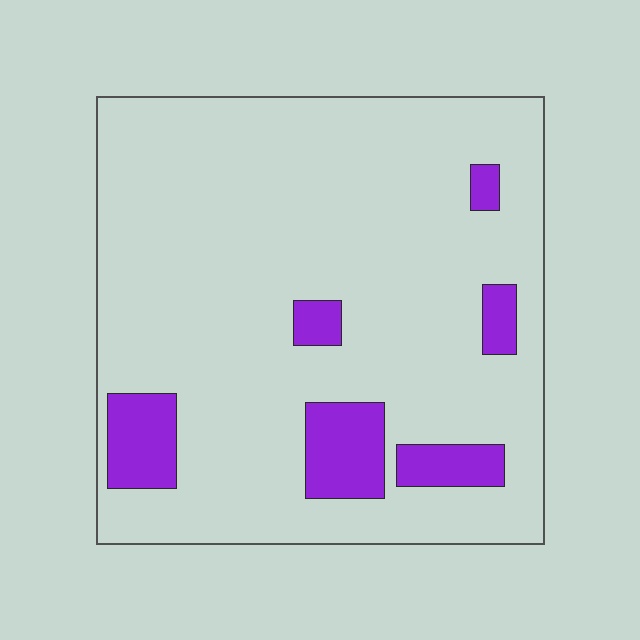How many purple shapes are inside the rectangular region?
6.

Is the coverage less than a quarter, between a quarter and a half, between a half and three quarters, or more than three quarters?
Less than a quarter.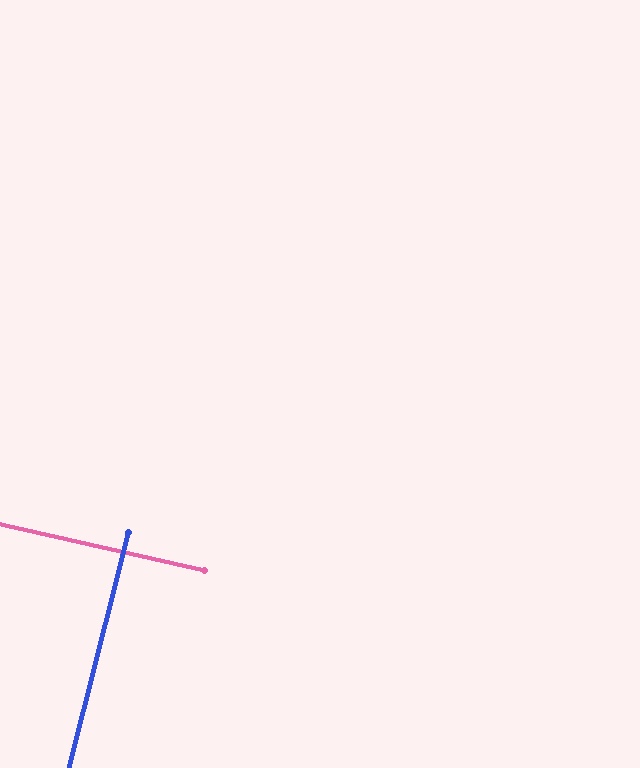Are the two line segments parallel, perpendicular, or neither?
Perpendicular — they meet at approximately 88°.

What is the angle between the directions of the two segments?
Approximately 88 degrees.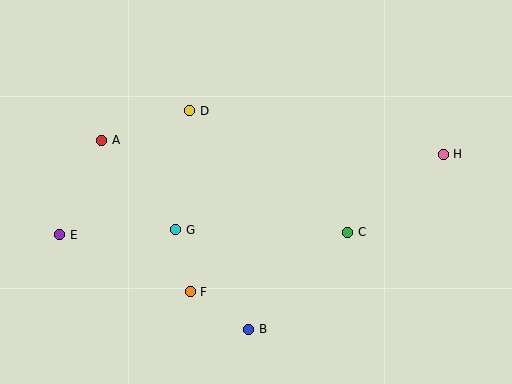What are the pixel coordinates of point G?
Point G is at (176, 230).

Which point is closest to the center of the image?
Point G at (176, 230) is closest to the center.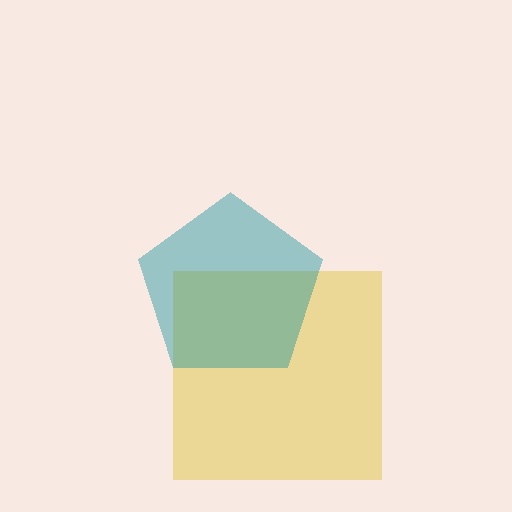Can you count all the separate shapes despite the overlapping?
Yes, there are 2 separate shapes.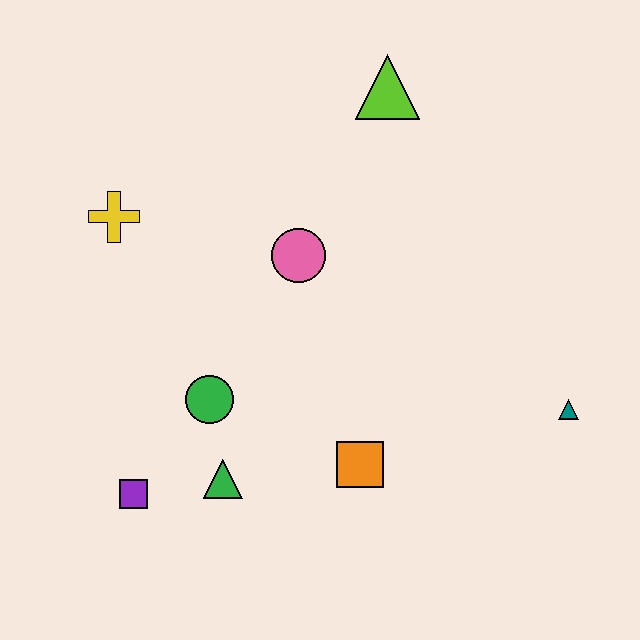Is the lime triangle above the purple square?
Yes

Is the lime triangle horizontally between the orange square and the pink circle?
No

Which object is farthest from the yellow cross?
The teal triangle is farthest from the yellow cross.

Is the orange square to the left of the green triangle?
No